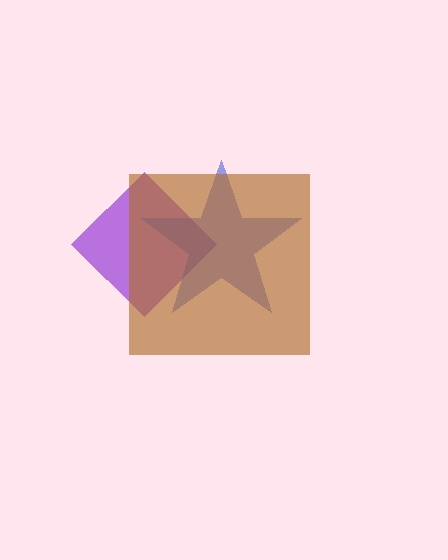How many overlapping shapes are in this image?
There are 3 overlapping shapes in the image.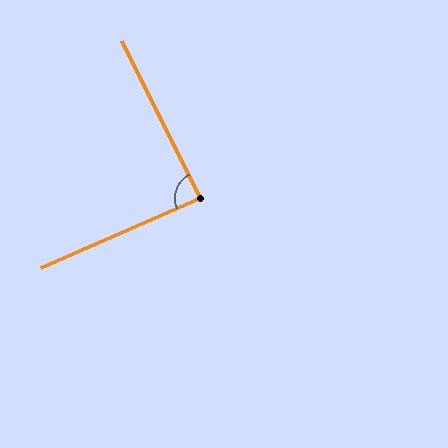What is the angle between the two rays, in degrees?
Approximately 87 degrees.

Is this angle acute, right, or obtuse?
It is approximately a right angle.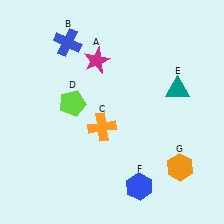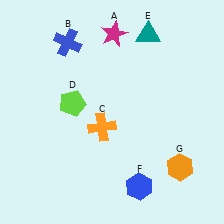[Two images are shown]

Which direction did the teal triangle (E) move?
The teal triangle (E) moved up.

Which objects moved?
The objects that moved are: the magenta star (A), the teal triangle (E).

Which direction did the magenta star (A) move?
The magenta star (A) moved up.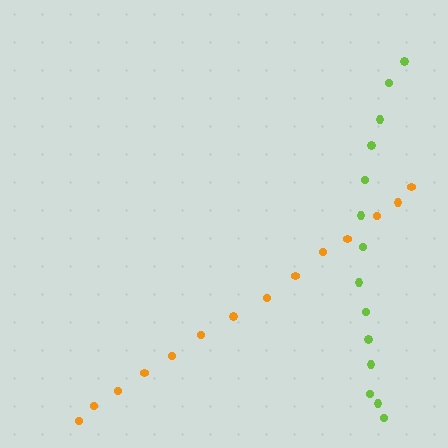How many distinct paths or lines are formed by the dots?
There are 2 distinct paths.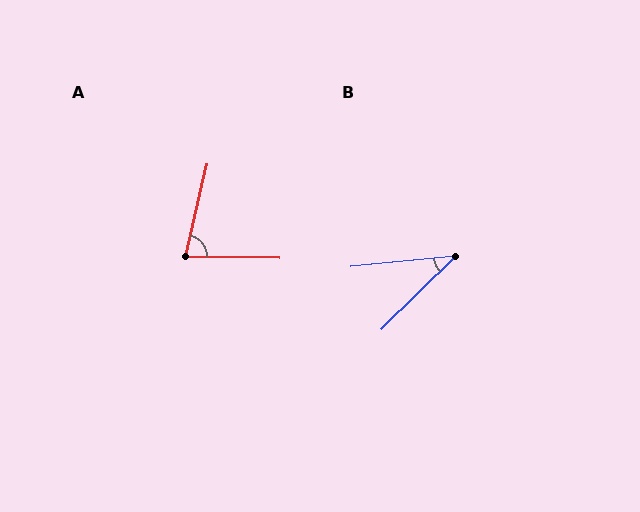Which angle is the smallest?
B, at approximately 38 degrees.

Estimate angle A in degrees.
Approximately 78 degrees.